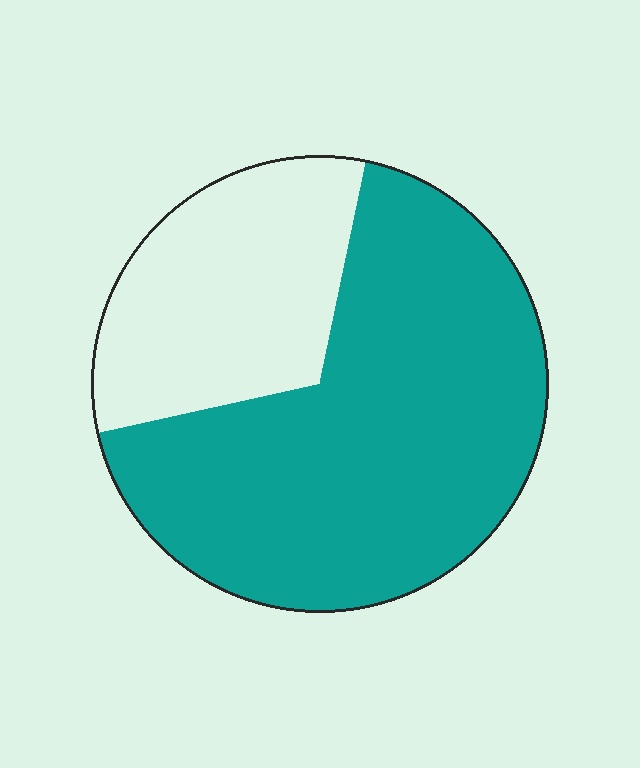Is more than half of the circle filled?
Yes.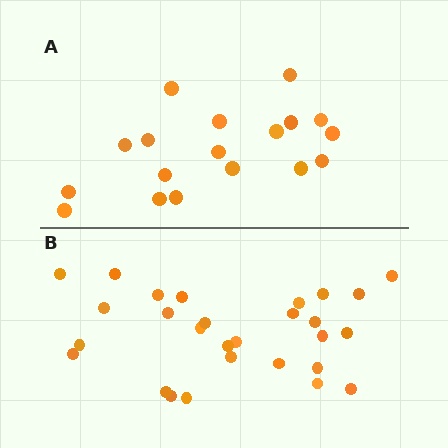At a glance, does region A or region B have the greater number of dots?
Region B (the bottom region) has more dots.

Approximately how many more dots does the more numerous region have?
Region B has roughly 10 or so more dots than region A.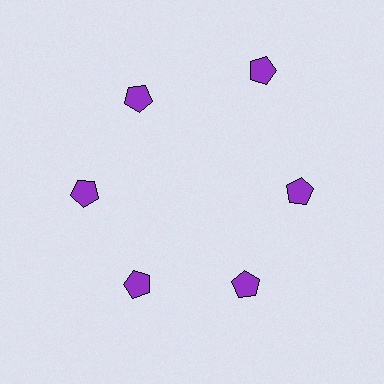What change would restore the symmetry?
The symmetry would be restored by moving it inward, back onto the ring so that all 6 pentagons sit at equal angles and equal distance from the center.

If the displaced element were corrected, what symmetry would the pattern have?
It would have 6-fold rotational symmetry — the pattern would map onto itself every 60 degrees.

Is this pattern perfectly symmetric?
No. The 6 purple pentagons are arranged in a ring, but one element near the 1 o'clock position is pushed outward from the center, breaking the 6-fold rotational symmetry.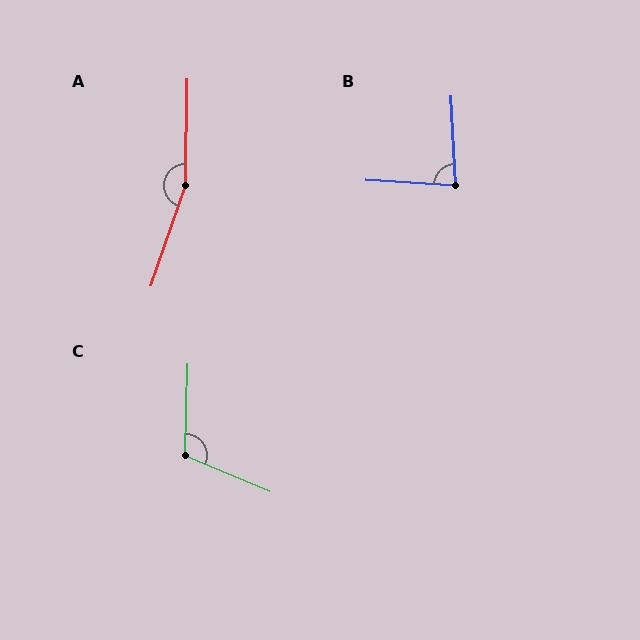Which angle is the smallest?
B, at approximately 84 degrees.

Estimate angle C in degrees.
Approximately 111 degrees.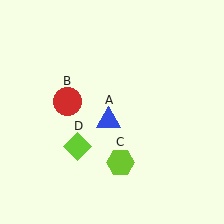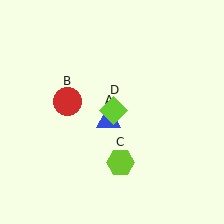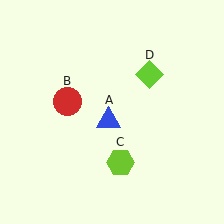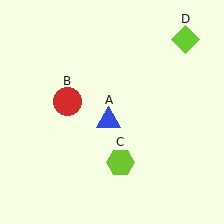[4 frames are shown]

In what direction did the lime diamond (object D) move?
The lime diamond (object D) moved up and to the right.